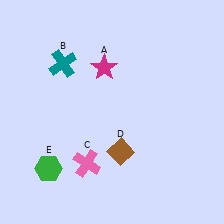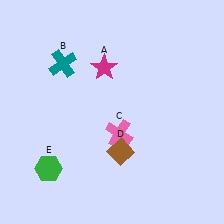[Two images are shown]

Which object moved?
The pink cross (C) moved right.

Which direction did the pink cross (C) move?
The pink cross (C) moved right.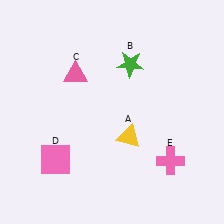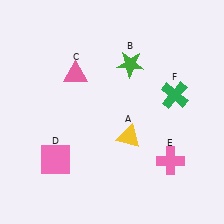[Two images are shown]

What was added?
A green cross (F) was added in Image 2.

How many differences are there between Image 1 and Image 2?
There is 1 difference between the two images.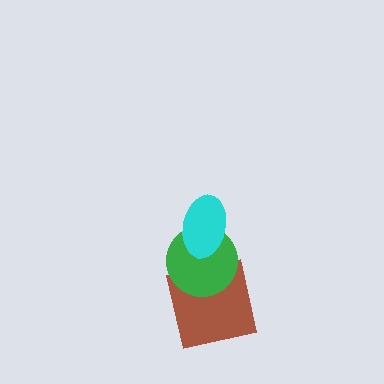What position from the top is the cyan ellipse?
The cyan ellipse is 1st from the top.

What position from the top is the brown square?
The brown square is 3rd from the top.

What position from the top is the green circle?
The green circle is 2nd from the top.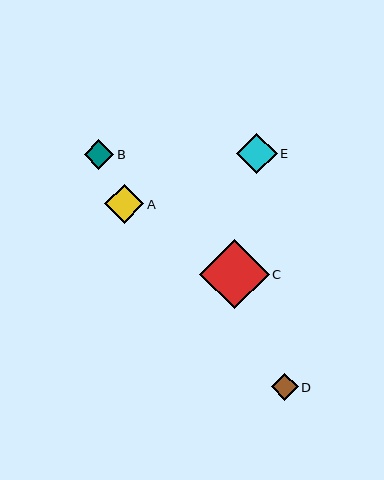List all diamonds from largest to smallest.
From largest to smallest: C, E, A, B, D.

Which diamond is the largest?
Diamond C is the largest with a size of approximately 69 pixels.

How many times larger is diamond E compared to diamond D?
Diamond E is approximately 1.5 times the size of diamond D.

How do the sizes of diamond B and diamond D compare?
Diamond B and diamond D are approximately the same size.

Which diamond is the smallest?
Diamond D is the smallest with a size of approximately 27 pixels.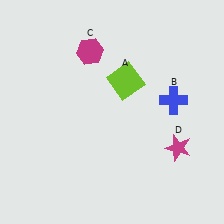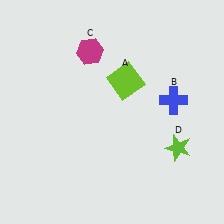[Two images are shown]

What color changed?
The star (D) changed from magenta in Image 1 to lime in Image 2.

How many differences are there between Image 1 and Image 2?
There is 1 difference between the two images.